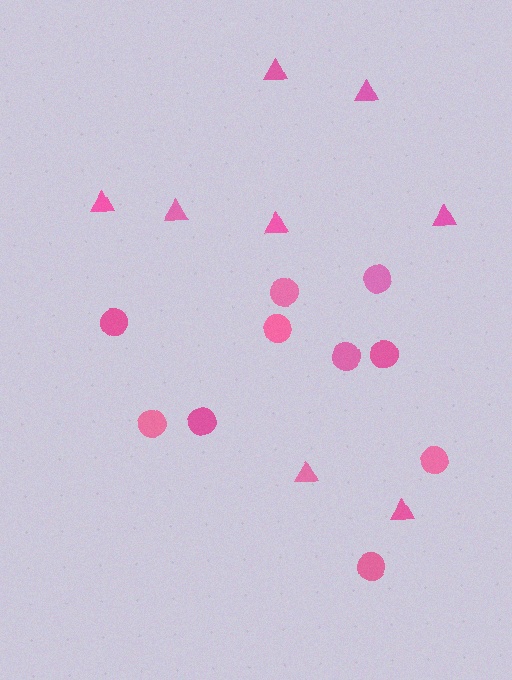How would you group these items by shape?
There are 2 groups: one group of triangles (8) and one group of circles (10).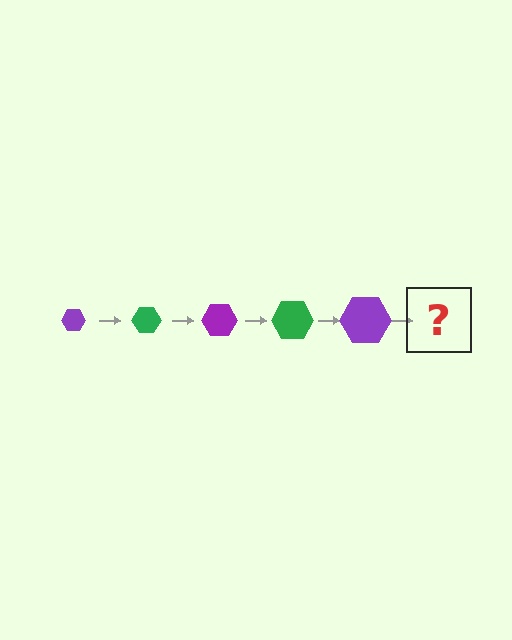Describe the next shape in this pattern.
It should be a green hexagon, larger than the previous one.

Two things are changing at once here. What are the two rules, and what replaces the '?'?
The two rules are that the hexagon grows larger each step and the color cycles through purple and green. The '?' should be a green hexagon, larger than the previous one.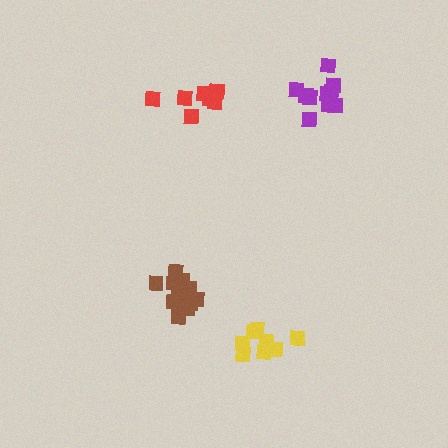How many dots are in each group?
Group 1: 8 dots, Group 2: 8 dots, Group 3: 13 dots, Group 4: 10 dots (39 total).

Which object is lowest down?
The yellow cluster is bottommost.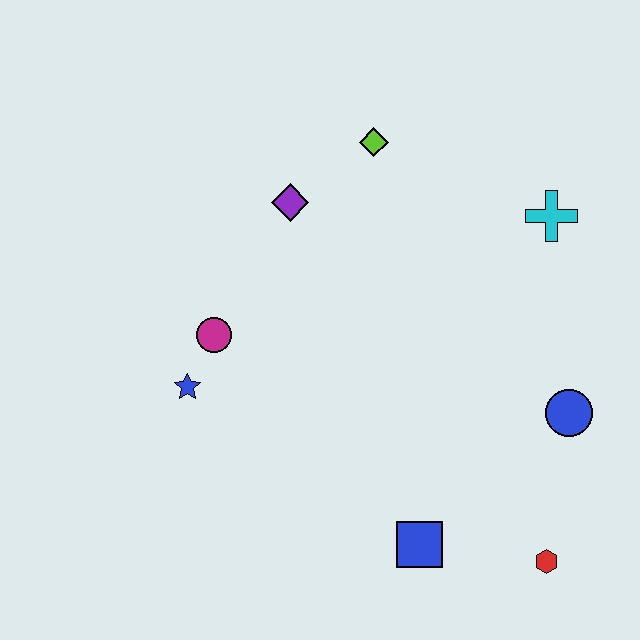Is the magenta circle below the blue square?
No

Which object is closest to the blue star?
The magenta circle is closest to the blue star.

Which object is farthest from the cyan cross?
The blue star is farthest from the cyan cross.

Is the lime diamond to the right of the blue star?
Yes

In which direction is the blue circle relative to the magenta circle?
The blue circle is to the right of the magenta circle.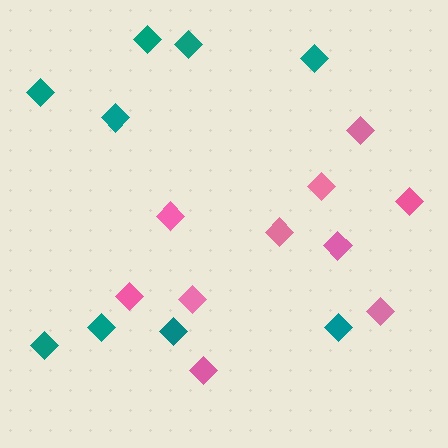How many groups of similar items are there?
There are 2 groups: one group of pink diamonds (10) and one group of teal diamonds (9).